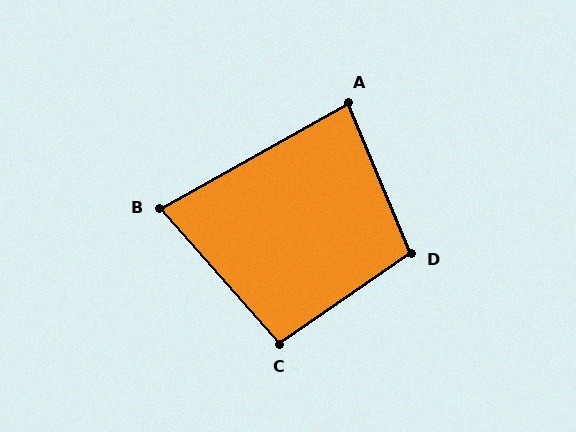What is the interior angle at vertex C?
Approximately 97 degrees (obtuse).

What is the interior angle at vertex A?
Approximately 83 degrees (acute).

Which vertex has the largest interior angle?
D, at approximately 102 degrees.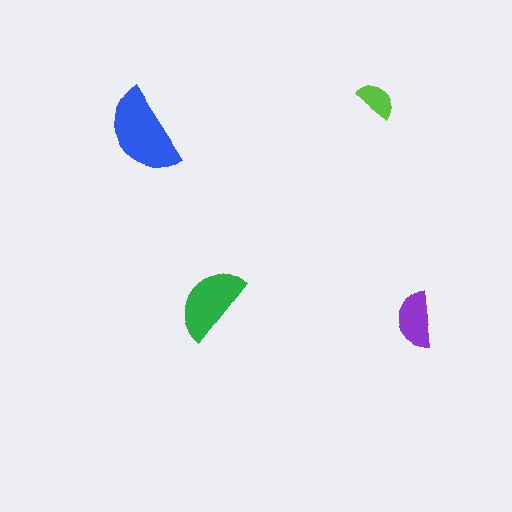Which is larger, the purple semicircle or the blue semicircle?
The blue one.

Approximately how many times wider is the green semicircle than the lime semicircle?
About 2 times wider.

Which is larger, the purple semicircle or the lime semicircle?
The purple one.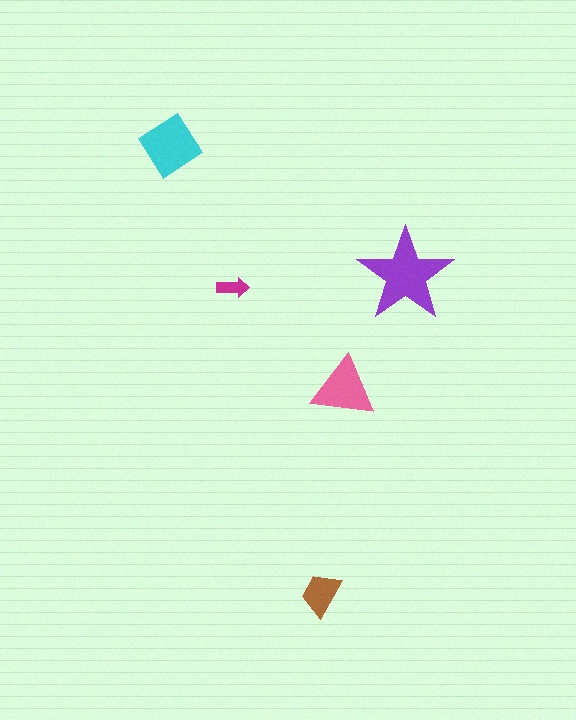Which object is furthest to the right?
The purple star is rightmost.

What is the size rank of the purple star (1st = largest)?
1st.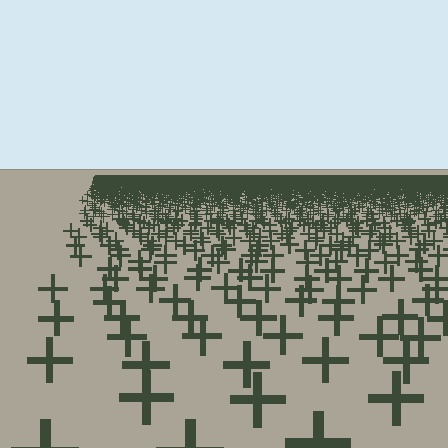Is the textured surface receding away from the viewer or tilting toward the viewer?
The surface is receding away from the viewer. Texture elements get smaller and denser toward the top.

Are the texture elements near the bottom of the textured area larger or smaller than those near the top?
Larger. Near the bottom, elements are closer to the viewer and appear at a bigger on-screen size.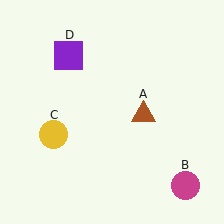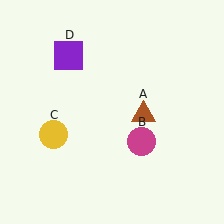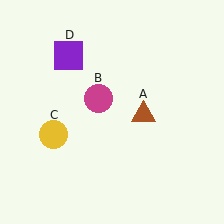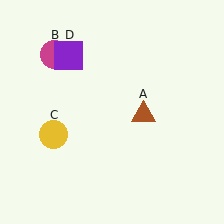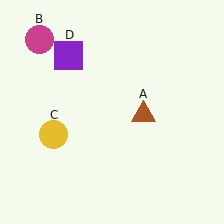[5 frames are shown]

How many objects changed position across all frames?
1 object changed position: magenta circle (object B).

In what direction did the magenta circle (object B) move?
The magenta circle (object B) moved up and to the left.